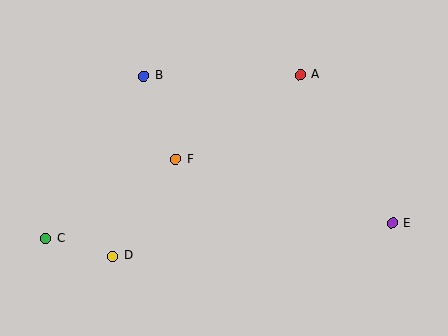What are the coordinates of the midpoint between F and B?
The midpoint between F and B is at (160, 118).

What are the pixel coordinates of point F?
Point F is at (176, 159).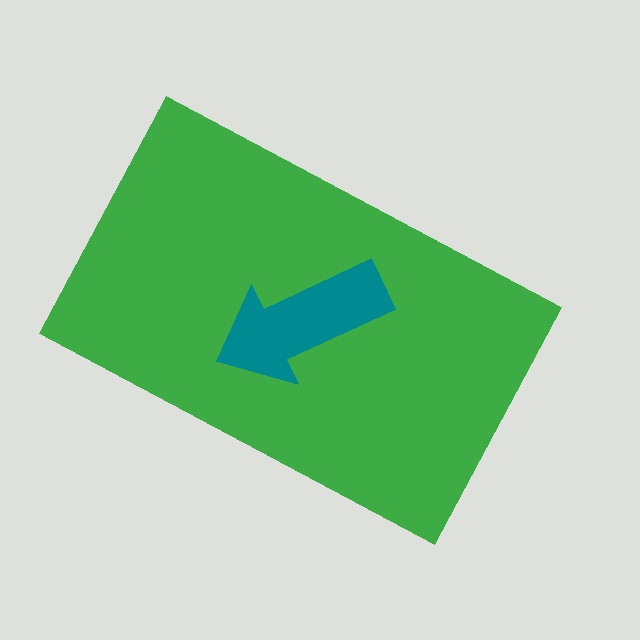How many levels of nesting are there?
2.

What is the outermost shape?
The green rectangle.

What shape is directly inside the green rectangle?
The teal arrow.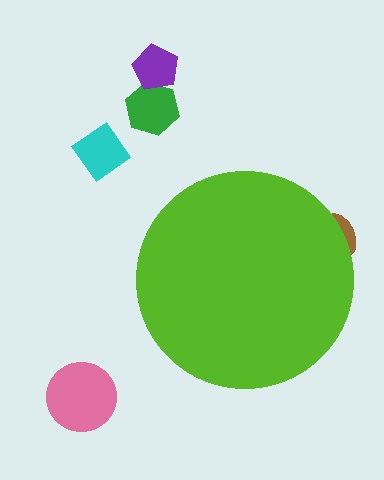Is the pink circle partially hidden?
No, the pink circle is fully visible.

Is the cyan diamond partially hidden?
No, the cyan diamond is fully visible.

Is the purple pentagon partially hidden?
No, the purple pentagon is fully visible.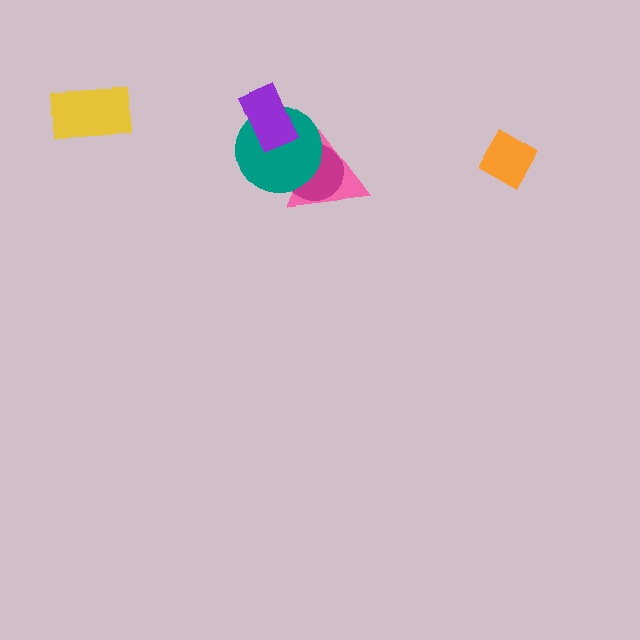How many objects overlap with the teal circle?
3 objects overlap with the teal circle.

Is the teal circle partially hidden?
Yes, it is partially covered by another shape.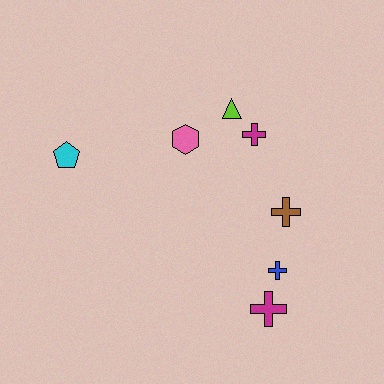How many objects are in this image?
There are 7 objects.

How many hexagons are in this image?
There is 1 hexagon.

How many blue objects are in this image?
There is 1 blue object.